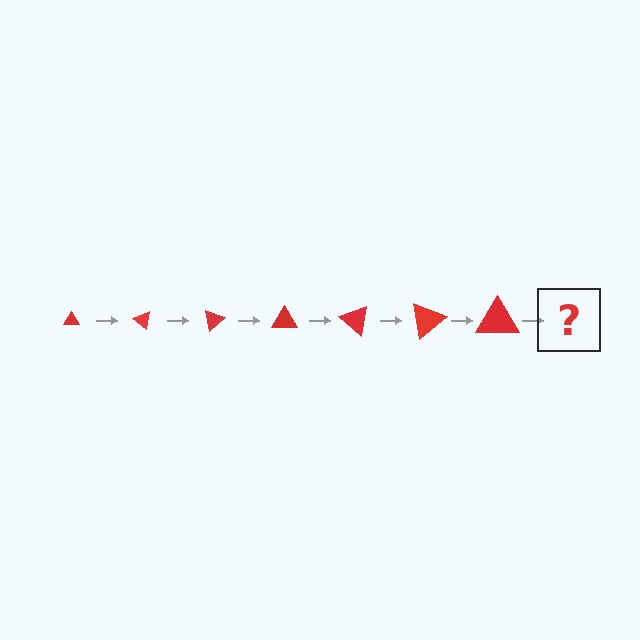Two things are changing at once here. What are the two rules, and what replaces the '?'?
The two rules are that the triangle grows larger each step and it rotates 40 degrees each step. The '?' should be a triangle, larger than the previous one and rotated 280 degrees from the start.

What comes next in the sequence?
The next element should be a triangle, larger than the previous one and rotated 280 degrees from the start.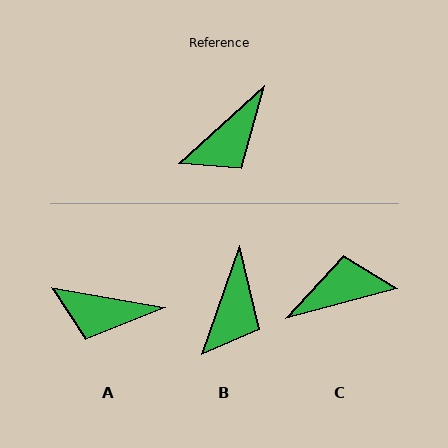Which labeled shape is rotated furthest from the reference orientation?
C, about 153 degrees away.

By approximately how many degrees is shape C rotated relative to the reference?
Approximately 153 degrees counter-clockwise.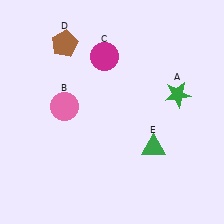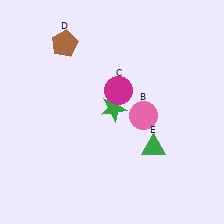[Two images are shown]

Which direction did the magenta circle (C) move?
The magenta circle (C) moved down.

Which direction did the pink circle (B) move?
The pink circle (B) moved right.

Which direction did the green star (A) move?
The green star (A) moved left.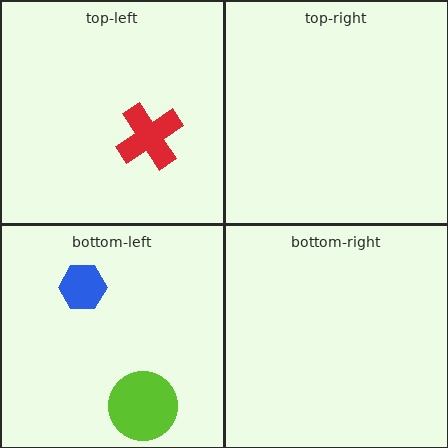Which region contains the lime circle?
The bottom-left region.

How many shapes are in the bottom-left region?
2.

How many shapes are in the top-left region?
1.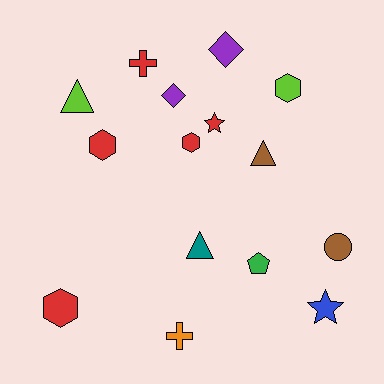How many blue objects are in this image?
There is 1 blue object.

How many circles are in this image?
There is 1 circle.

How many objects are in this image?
There are 15 objects.